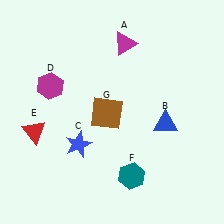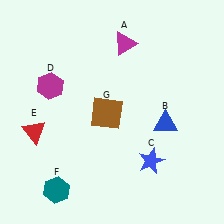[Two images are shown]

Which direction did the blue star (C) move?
The blue star (C) moved right.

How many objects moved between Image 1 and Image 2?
2 objects moved between the two images.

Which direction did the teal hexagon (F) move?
The teal hexagon (F) moved left.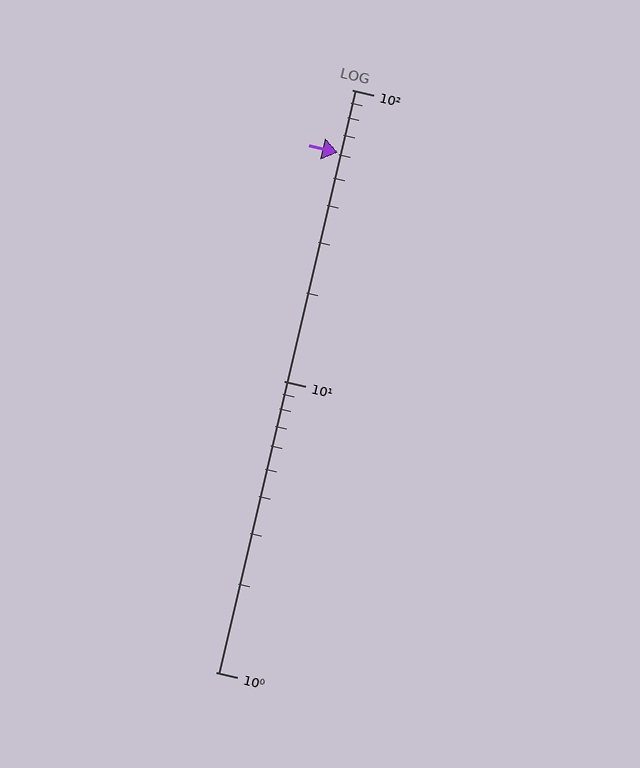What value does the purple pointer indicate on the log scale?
The pointer indicates approximately 61.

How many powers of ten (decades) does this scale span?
The scale spans 2 decades, from 1 to 100.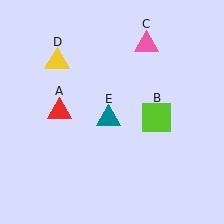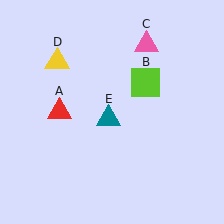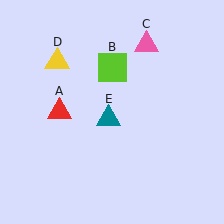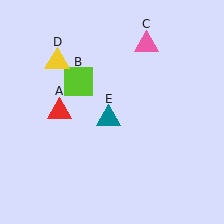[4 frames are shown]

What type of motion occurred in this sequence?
The lime square (object B) rotated counterclockwise around the center of the scene.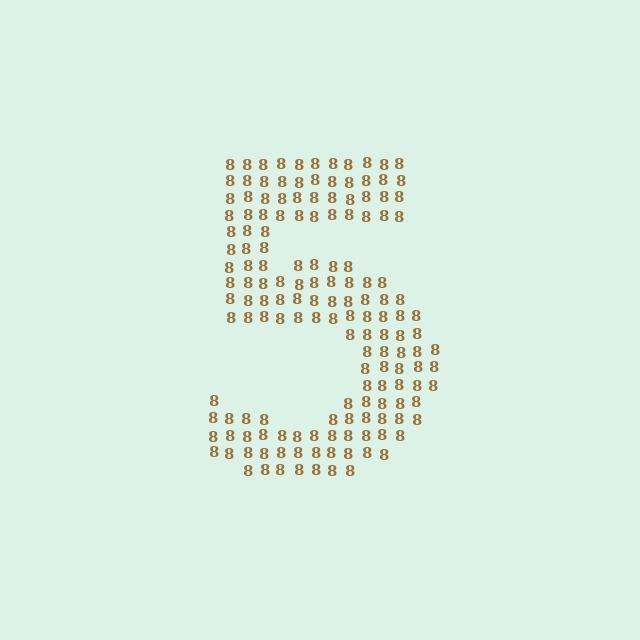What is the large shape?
The large shape is the digit 5.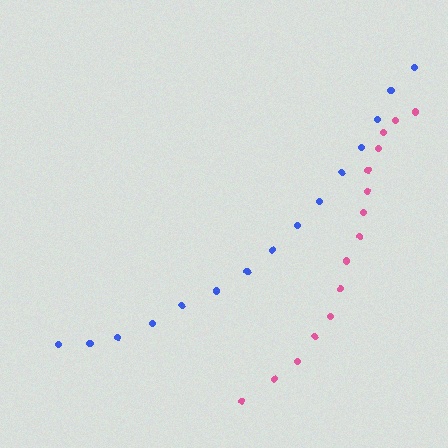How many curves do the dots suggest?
There are 2 distinct paths.